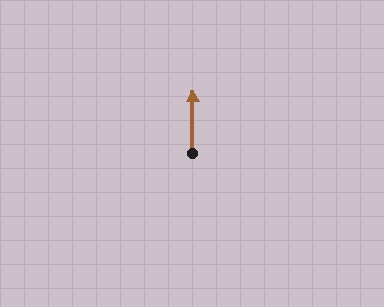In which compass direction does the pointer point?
North.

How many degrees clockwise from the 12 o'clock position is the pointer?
Approximately 1 degrees.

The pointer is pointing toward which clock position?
Roughly 12 o'clock.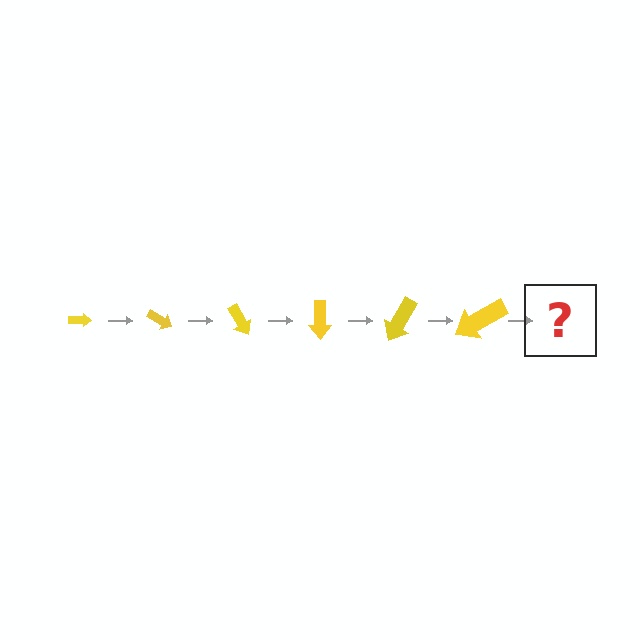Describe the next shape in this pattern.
It should be an arrow, larger than the previous one and rotated 180 degrees from the start.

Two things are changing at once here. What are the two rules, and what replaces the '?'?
The two rules are that the arrow grows larger each step and it rotates 30 degrees each step. The '?' should be an arrow, larger than the previous one and rotated 180 degrees from the start.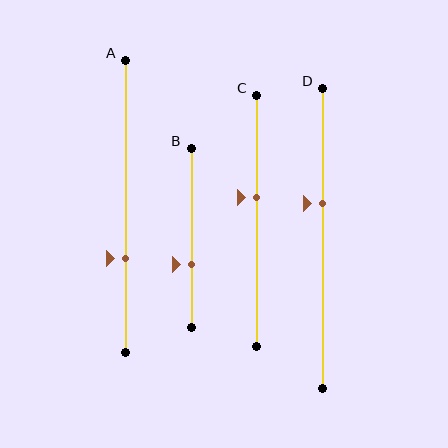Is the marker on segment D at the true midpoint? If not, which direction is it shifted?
No, the marker on segment D is shifted upward by about 12% of the segment length.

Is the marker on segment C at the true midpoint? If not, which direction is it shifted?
No, the marker on segment C is shifted upward by about 9% of the segment length.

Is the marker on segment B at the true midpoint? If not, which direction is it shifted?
No, the marker on segment B is shifted downward by about 15% of the segment length.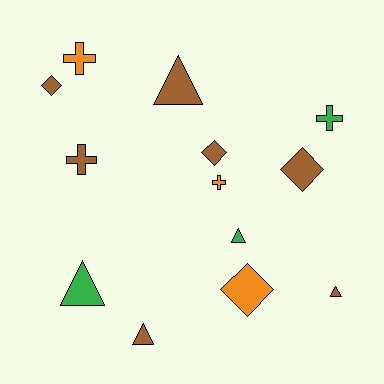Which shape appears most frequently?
Triangle, with 5 objects.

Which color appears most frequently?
Brown, with 7 objects.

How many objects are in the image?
There are 13 objects.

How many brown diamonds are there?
There are 3 brown diamonds.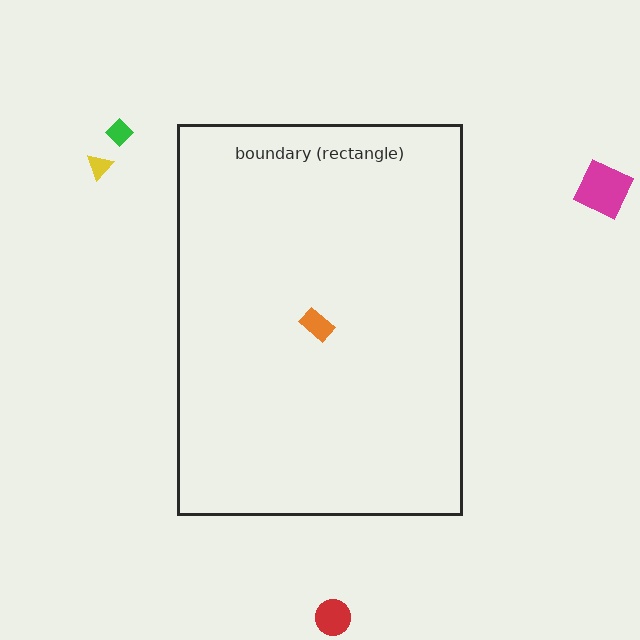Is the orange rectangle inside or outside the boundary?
Inside.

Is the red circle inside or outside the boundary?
Outside.